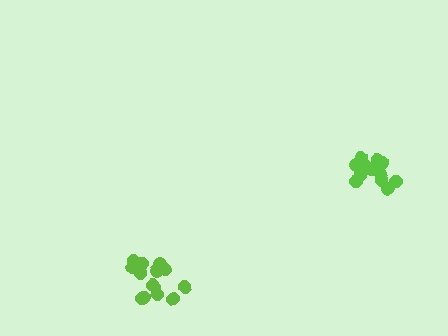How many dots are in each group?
Group 1: 14 dots, Group 2: 13 dots (27 total).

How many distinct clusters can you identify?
There are 2 distinct clusters.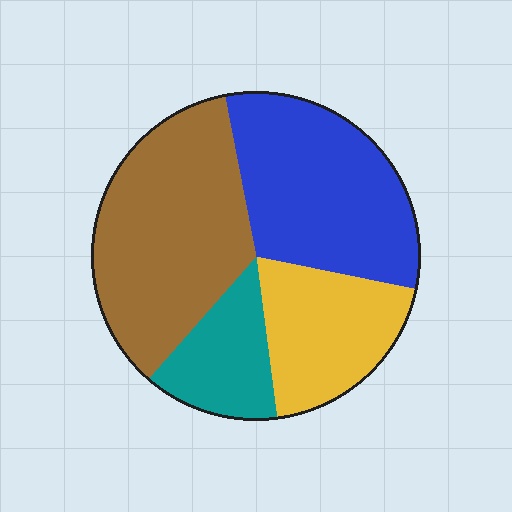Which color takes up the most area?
Brown, at roughly 35%.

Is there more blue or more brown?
Brown.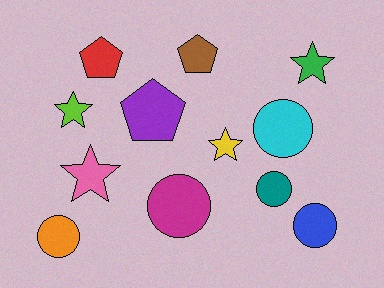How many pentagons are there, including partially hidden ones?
There are 3 pentagons.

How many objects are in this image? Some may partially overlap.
There are 12 objects.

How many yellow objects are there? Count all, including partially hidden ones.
There is 1 yellow object.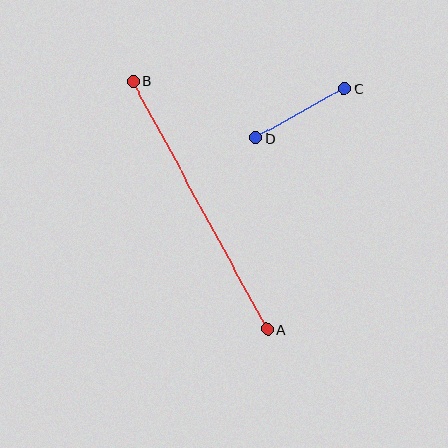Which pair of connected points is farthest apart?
Points A and B are farthest apart.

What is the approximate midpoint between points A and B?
The midpoint is at approximately (200, 205) pixels.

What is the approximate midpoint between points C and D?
The midpoint is at approximately (300, 113) pixels.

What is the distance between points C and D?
The distance is approximately 101 pixels.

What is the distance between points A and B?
The distance is approximately 282 pixels.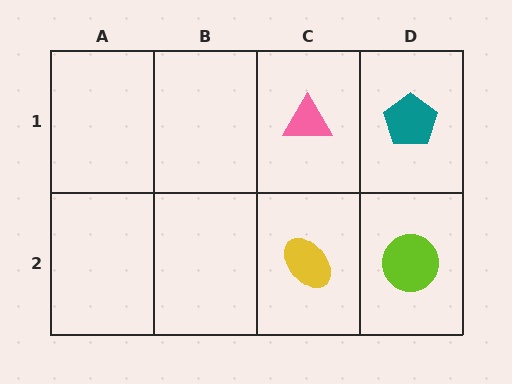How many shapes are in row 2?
2 shapes.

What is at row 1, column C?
A pink triangle.